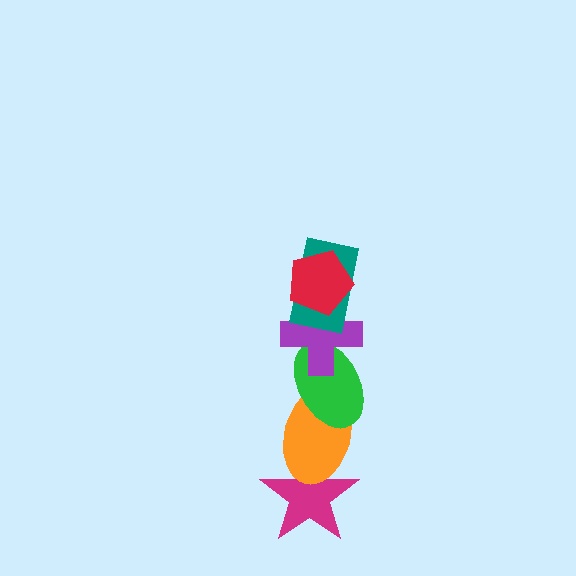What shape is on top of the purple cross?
The teal rectangle is on top of the purple cross.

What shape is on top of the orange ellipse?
The green ellipse is on top of the orange ellipse.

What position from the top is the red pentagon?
The red pentagon is 1st from the top.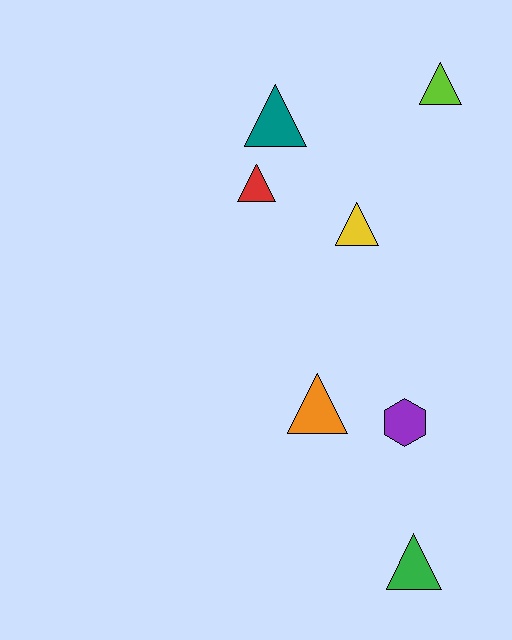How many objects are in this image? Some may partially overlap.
There are 7 objects.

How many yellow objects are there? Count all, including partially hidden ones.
There is 1 yellow object.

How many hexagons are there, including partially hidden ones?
There is 1 hexagon.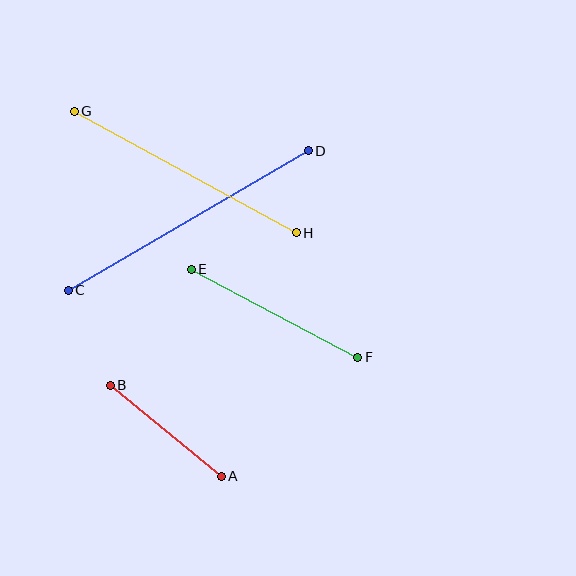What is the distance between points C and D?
The distance is approximately 278 pixels.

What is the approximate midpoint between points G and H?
The midpoint is at approximately (185, 172) pixels.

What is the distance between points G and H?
The distance is approximately 253 pixels.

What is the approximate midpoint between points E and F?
The midpoint is at approximately (275, 313) pixels.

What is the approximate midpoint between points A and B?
The midpoint is at approximately (166, 431) pixels.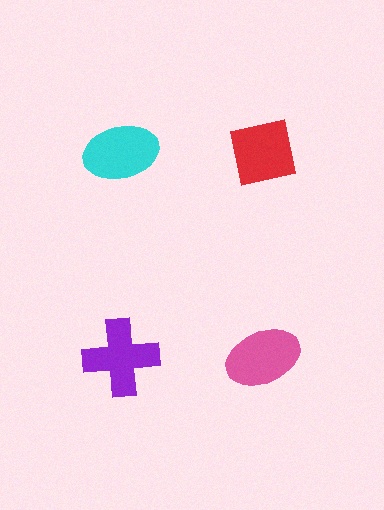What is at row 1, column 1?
A cyan ellipse.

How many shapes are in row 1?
2 shapes.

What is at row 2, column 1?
A purple cross.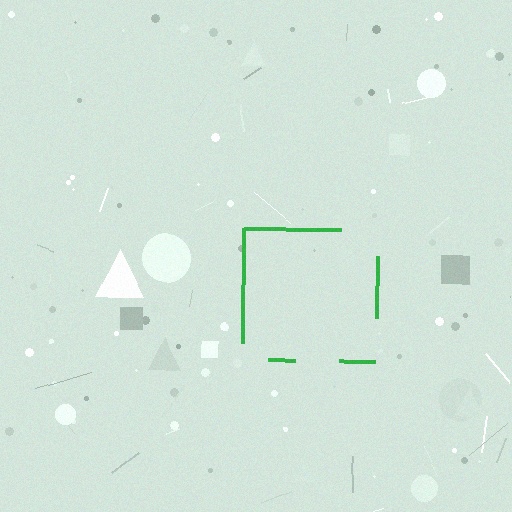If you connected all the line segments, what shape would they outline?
They would outline a square.